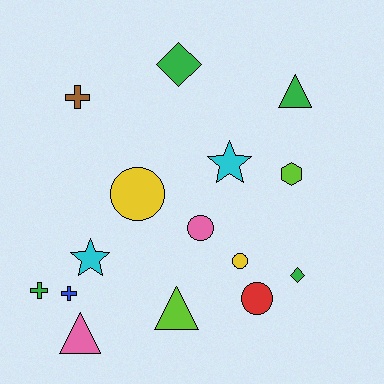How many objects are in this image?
There are 15 objects.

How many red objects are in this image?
There is 1 red object.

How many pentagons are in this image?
There are no pentagons.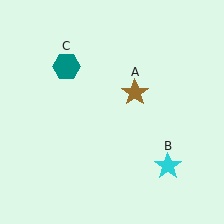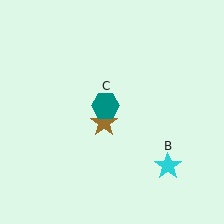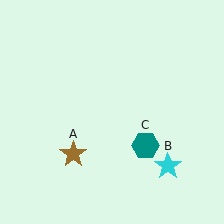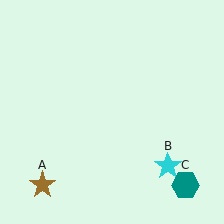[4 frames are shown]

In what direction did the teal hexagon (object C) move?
The teal hexagon (object C) moved down and to the right.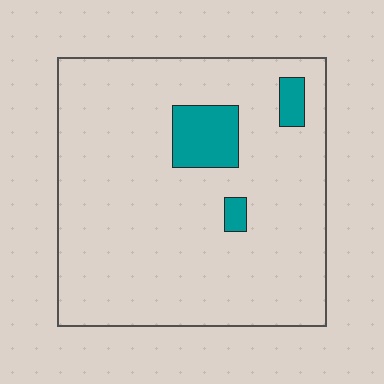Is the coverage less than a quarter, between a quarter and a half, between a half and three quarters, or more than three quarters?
Less than a quarter.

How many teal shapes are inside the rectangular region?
3.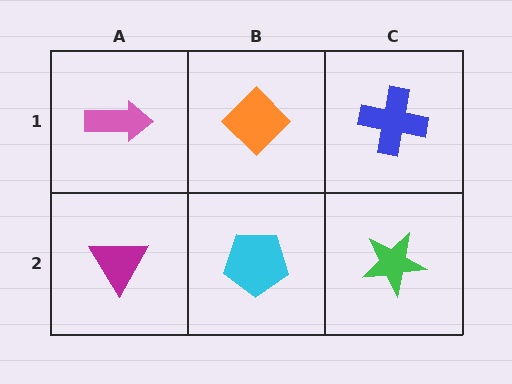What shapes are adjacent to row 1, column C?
A green star (row 2, column C), an orange diamond (row 1, column B).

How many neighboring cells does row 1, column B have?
3.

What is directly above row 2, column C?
A blue cross.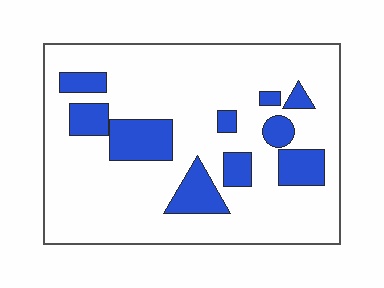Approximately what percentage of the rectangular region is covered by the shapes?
Approximately 20%.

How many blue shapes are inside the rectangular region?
10.